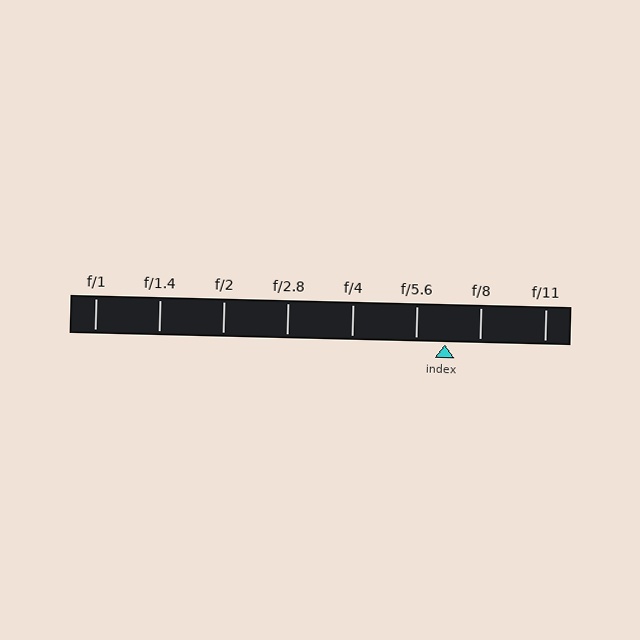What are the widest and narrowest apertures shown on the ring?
The widest aperture shown is f/1 and the narrowest is f/11.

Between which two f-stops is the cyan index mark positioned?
The index mark is between f/5.6 and f/8.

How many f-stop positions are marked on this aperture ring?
There are 8 f-stop positions marked.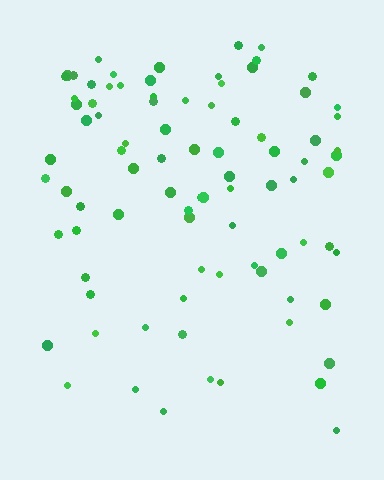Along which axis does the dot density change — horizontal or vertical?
Vertical.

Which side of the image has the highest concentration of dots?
The top.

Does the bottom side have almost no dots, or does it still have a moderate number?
Still a moderate number, just noticeably fewer than the top.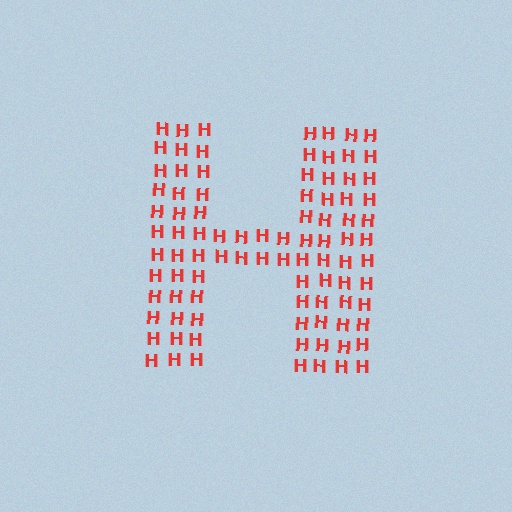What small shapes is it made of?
It is made of small letter H's.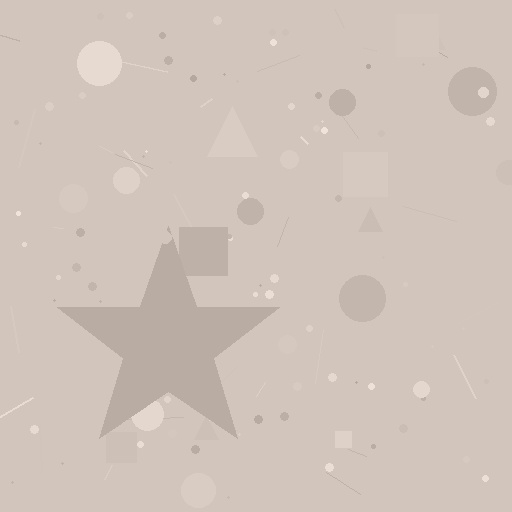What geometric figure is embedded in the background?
A star is embedded in the background.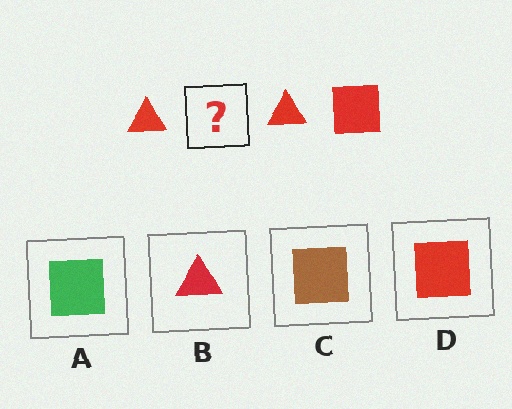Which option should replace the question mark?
Option D.